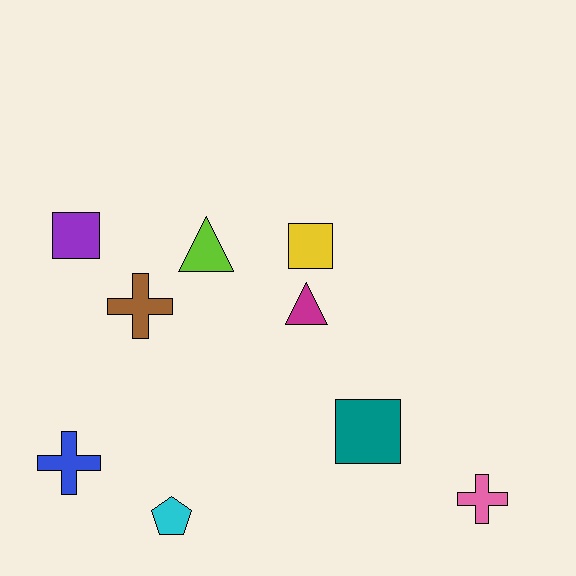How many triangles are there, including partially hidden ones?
There are 2 triangles.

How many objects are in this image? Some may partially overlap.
There are 9 objects.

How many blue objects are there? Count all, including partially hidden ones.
There is 1 blue object.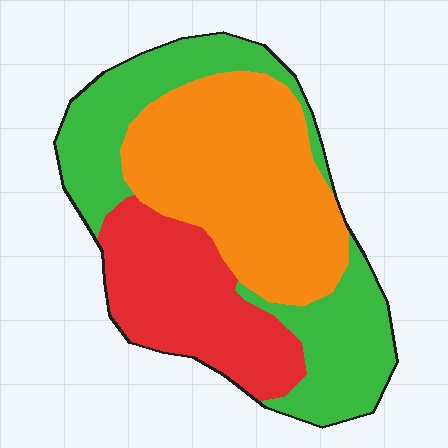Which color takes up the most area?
Orange, at roughly 40%.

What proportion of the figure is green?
Green covers about 35% of the figure.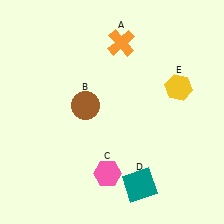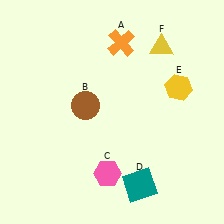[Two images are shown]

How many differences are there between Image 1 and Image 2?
There is 1 difference between the two images.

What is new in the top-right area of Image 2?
A yellow triangle (F) was added in the top-right area of Image 2.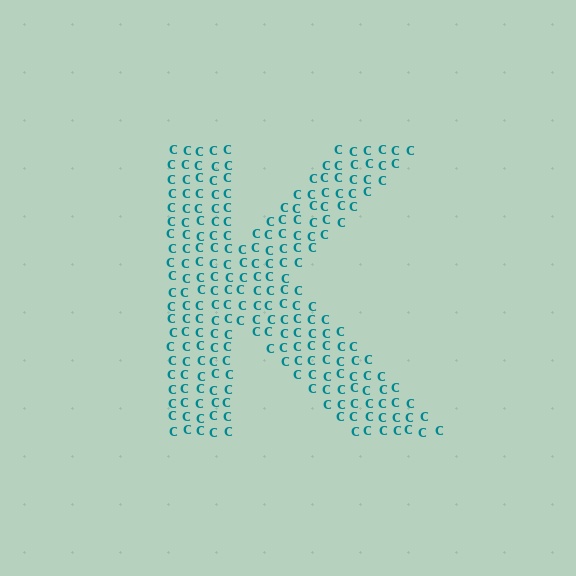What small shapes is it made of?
It is made of small letter C's.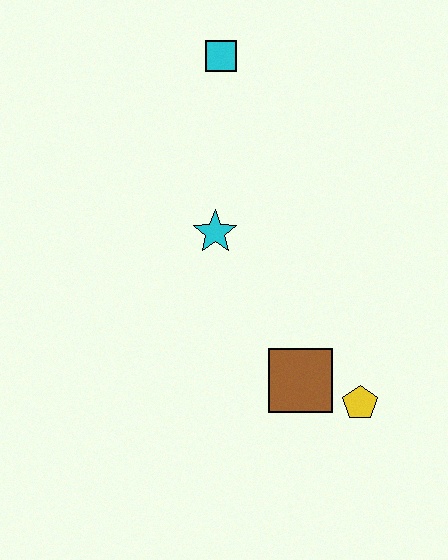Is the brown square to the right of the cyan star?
Yes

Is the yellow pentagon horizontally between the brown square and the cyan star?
No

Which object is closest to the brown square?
The yellow pentagon is closest to the brown square.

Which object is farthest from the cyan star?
The yellow pentagon is farthest from the cyan star.